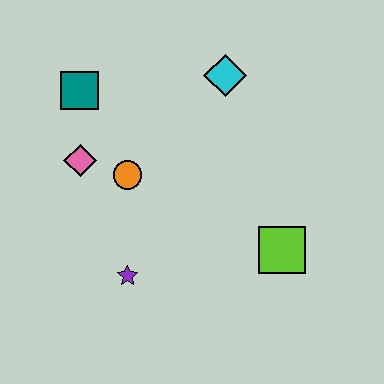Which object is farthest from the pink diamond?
The lime square is farthest from the pink diamond.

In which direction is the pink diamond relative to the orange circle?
The pink diamond is to the left of the orange circle.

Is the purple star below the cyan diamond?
Yes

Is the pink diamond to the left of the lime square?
Yes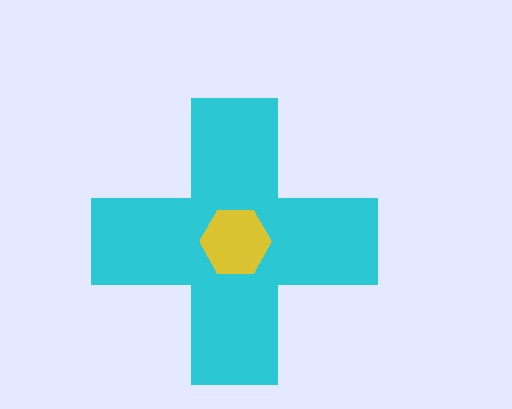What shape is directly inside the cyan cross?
The yellow hexagon.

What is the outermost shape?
The cyan cross.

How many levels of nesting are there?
2.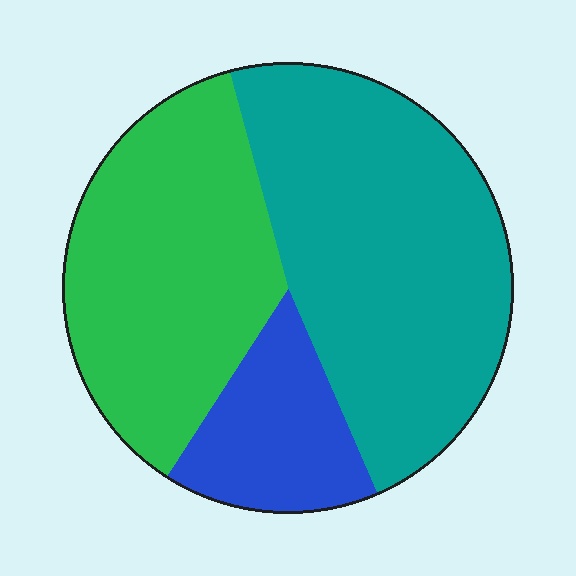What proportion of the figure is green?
Green takes up about three eighths (3/8) of the figure.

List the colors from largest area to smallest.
From largest to smallest: teal, green, blue.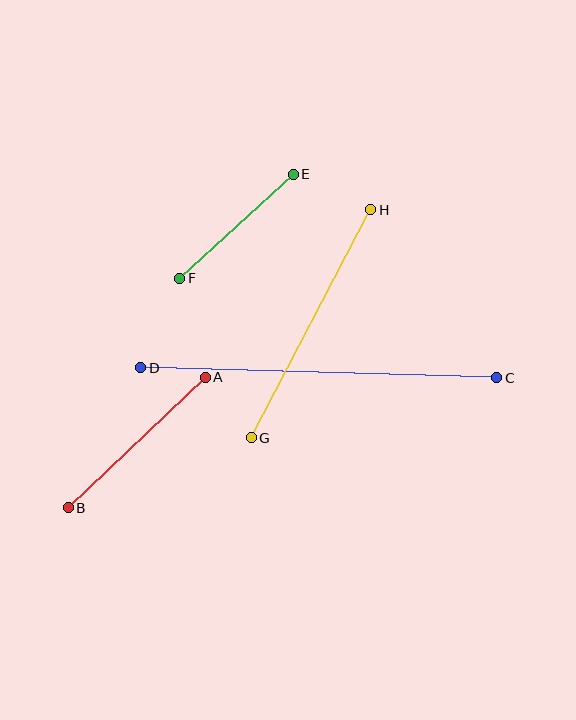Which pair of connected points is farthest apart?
Points C and D are farthest apart.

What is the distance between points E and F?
The distance is approximately 154 pixels.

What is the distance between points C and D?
The distance is approximately 356 pixels.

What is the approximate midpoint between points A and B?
The midpoint is at approximately (137, 442) pixels.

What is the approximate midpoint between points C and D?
The midpoint is at approximately (319, 373) pixels.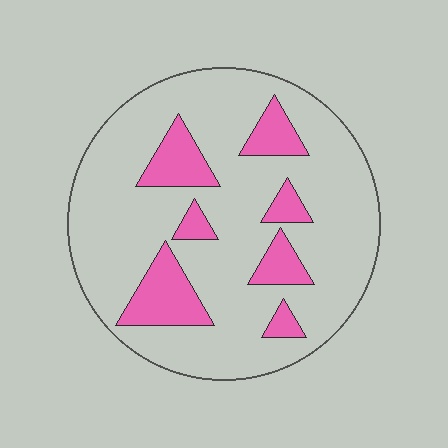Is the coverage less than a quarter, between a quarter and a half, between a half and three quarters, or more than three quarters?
Less than a quarter.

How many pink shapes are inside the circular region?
7.